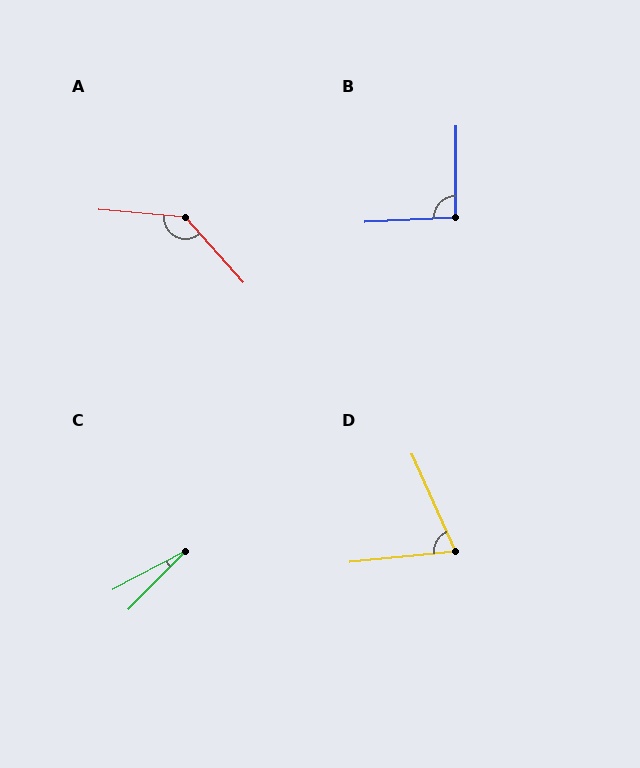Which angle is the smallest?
C, at approximately 17 degrees.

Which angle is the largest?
A, at approximately 137 degrees.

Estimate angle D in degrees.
Approximately 72 degrees.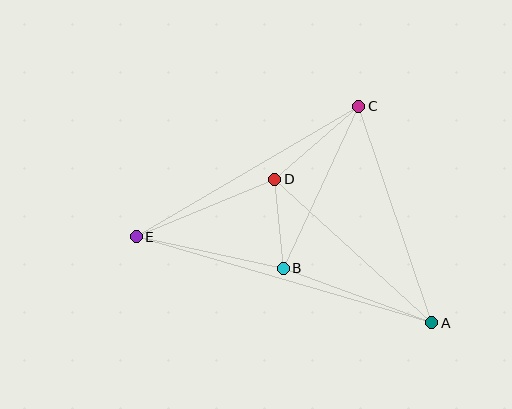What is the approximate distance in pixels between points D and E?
The distance between D and E is approximately 150 pixels.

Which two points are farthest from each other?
Points A and E are farthest from each other.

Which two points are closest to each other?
Points B and D are closest to each other.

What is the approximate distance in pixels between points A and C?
The distance between A and C is approximately 228 pixels.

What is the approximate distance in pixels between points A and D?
The distance between A and D is approximately 212 pixels.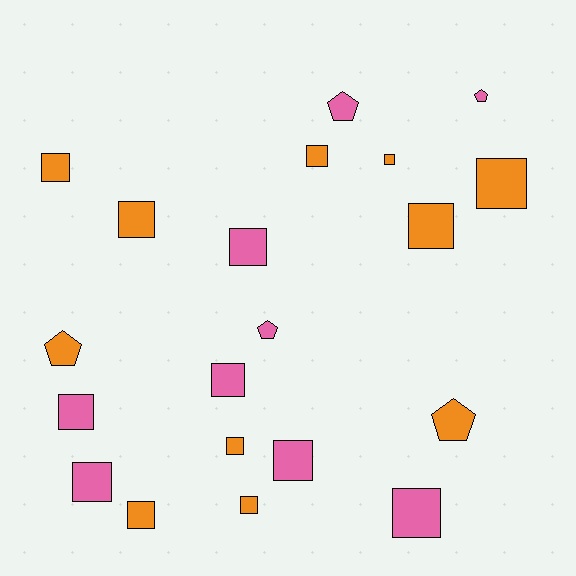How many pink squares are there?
There are 6 pink squares.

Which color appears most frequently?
Orange, with 11 objects.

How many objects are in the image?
There are 20 objects.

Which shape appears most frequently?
Square, with 15 objects.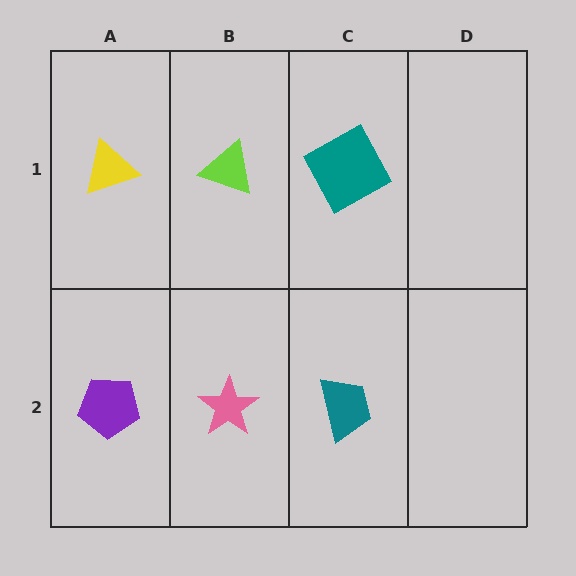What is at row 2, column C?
A teal trapezoid.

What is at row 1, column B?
A lime triangle.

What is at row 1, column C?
A teal square.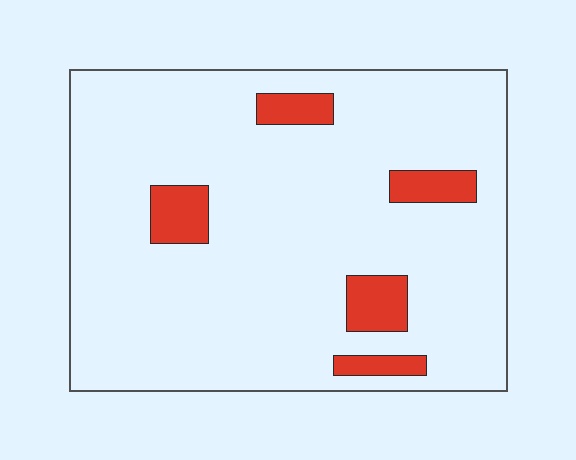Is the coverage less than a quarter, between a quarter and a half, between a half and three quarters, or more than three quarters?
Less than a quarter.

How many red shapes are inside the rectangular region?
5.